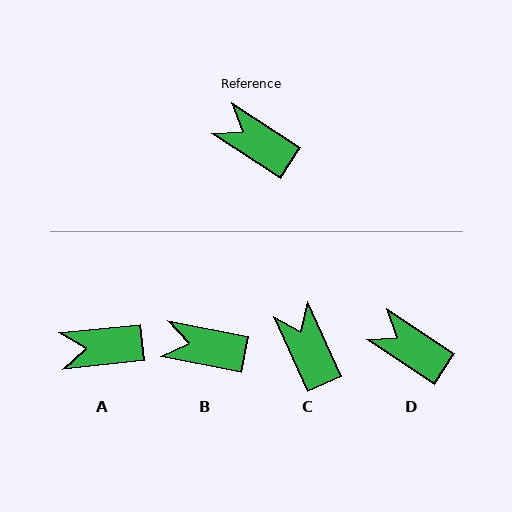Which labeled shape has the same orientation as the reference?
D.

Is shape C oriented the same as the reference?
No, it is off by about 32 degrees.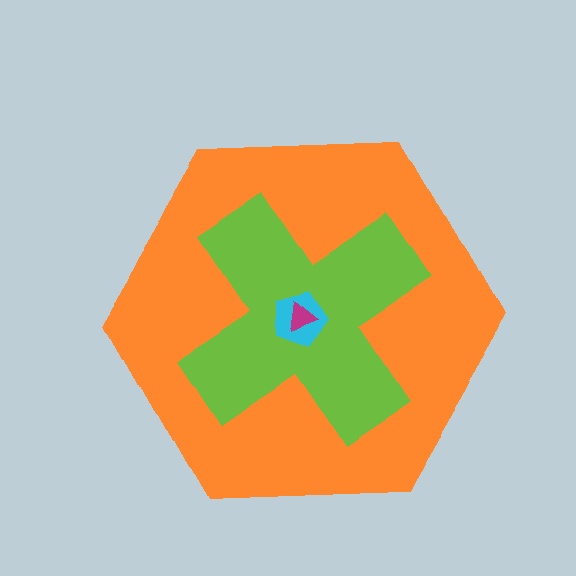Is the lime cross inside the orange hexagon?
Yes.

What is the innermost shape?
The magenta triangle.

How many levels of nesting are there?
4.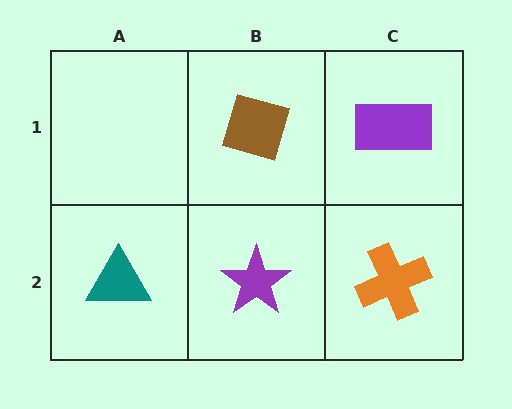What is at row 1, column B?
A brown diamond.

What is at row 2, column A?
A teal triangle.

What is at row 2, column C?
An orange cross.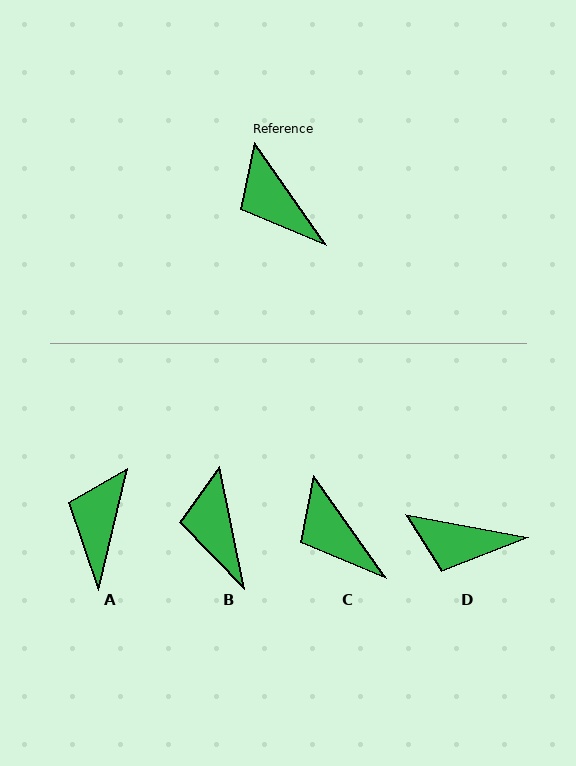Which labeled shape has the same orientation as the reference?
C.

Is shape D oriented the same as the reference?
No, it is off by about 44 degrees.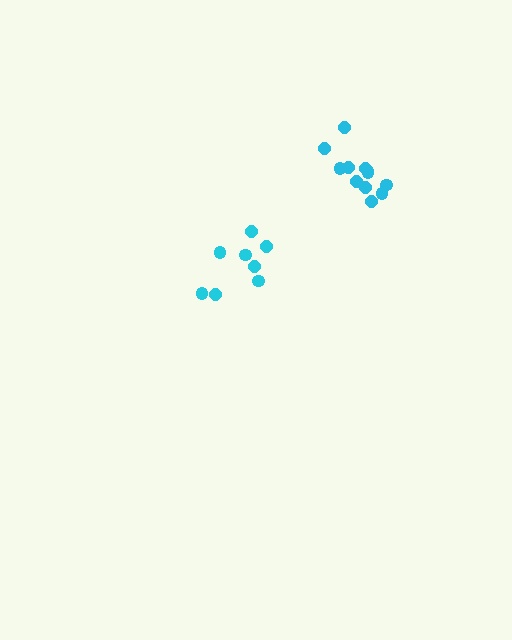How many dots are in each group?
Group 1: 8 dots, Group 2: 12 dots (20 total).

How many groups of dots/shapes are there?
There are 2 groups.